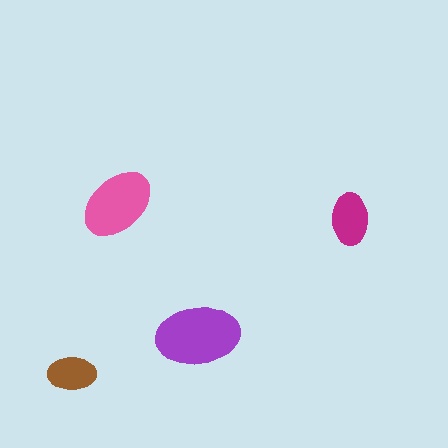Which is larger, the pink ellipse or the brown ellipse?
The pink one.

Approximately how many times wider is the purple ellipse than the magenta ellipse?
About 1.5 times wider.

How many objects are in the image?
There are 4 objects in the image.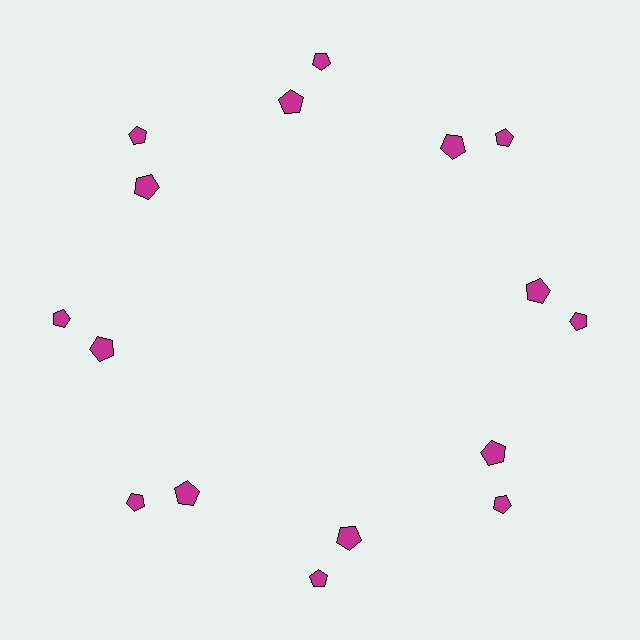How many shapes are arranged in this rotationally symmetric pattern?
There are 16 shapes, arranged in 8 groups of 2.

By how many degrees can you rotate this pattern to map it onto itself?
The pattern maps onto itself every 45 degrees of rotation.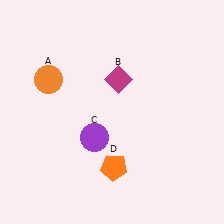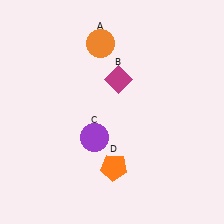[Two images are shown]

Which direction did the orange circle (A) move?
The orange circle (A) moved right.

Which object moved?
The orange circle (A) moved right.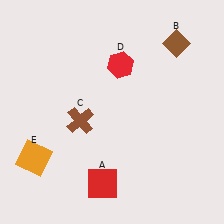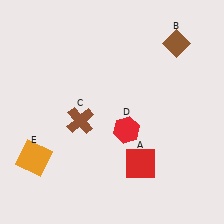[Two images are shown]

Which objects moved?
The objects that moved are: the red square (A), the red hexagon (D).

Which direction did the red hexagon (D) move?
The red hexagon (D) moved down.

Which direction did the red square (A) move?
The red square (A) moved right.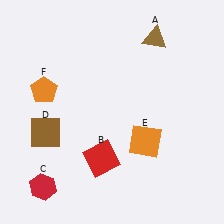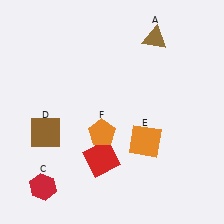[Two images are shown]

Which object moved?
The orange pentagon (F) moved right.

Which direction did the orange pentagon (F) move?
The orange pentagon (F) moved right.